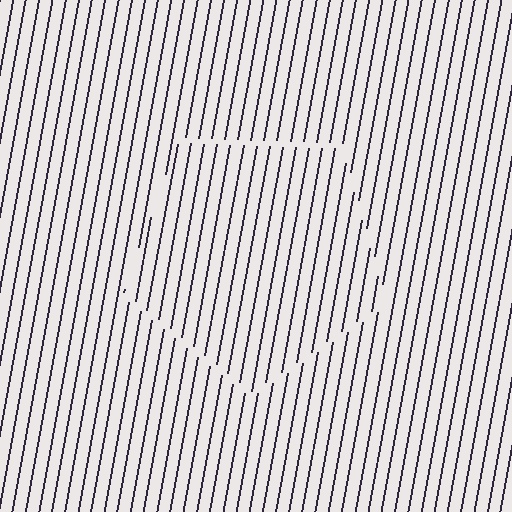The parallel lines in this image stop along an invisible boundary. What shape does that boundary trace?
An illusory pentagon. The interior of the shape contains the same grating, shifted by half a period — the contour is defined by the phase discontinuity where line-ends from the inner and outer gratings abut.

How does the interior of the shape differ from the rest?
The interior of the shape contains the same grating, shifted by half a period — the contour is defined by the phase discontinuity where line-ends from the inner and outer gratings abut.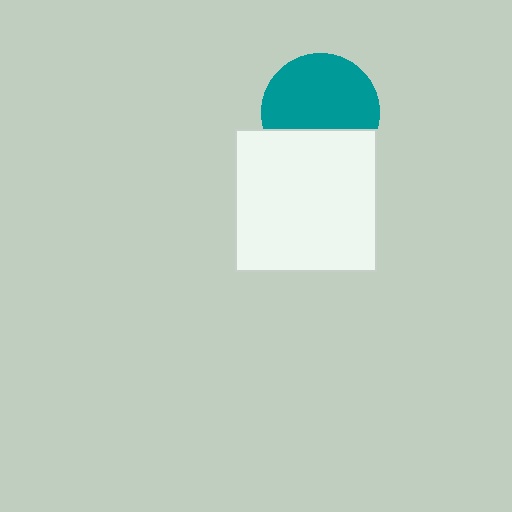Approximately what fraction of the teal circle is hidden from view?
Roughly 32% of the teal circle is hidden behind the white square.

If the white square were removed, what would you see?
You would see the complete teal circle.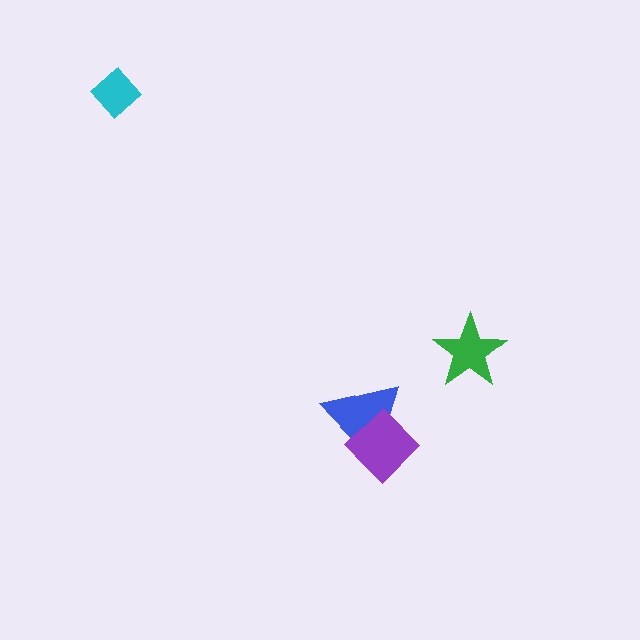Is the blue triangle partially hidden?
Yes, it is partially covered by another shape.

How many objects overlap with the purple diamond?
1 object overlaps with the purple diamond.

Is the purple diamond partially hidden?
No, no other shape covers it.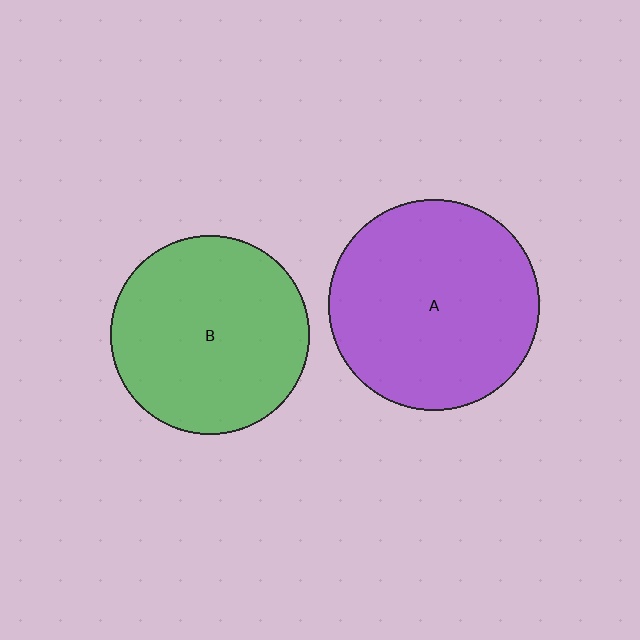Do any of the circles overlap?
No, none of the circles overlap.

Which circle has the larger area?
Circle A (purple).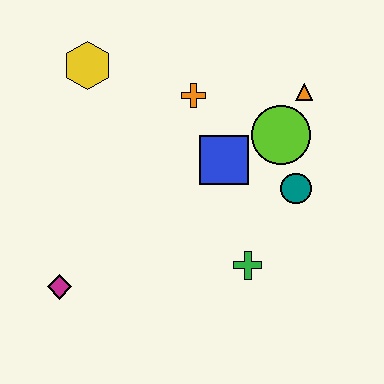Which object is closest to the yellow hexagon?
The orange cross is closest to the yellow hexagon.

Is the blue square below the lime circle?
Yes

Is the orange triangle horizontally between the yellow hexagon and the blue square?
No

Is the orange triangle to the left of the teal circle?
No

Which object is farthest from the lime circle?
The magenta diamond is farthest from the lime circle.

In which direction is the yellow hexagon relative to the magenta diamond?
The yellow hexagon is above the magenta diamond.